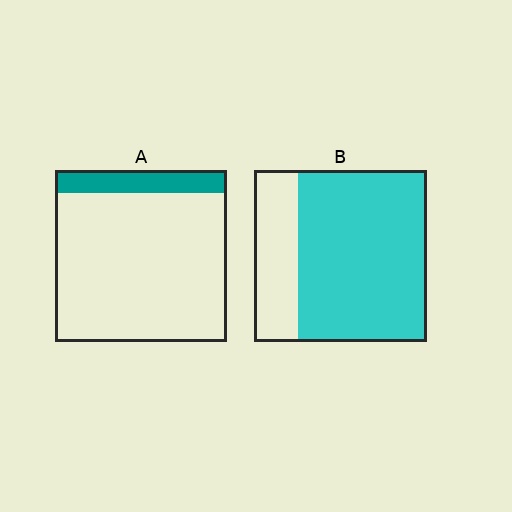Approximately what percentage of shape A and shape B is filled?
A is approximately 15% and B is approximately 75%.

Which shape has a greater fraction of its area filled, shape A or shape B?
Shape B.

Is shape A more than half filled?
No.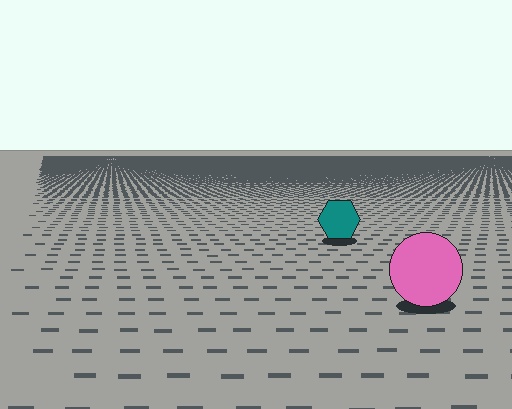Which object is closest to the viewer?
The pink circle is closest. The texture marks near it are larger and more spread out.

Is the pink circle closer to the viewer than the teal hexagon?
Yes. The pink circle is closer — you can tell from the texture gradient: the ground texture is coarser near it.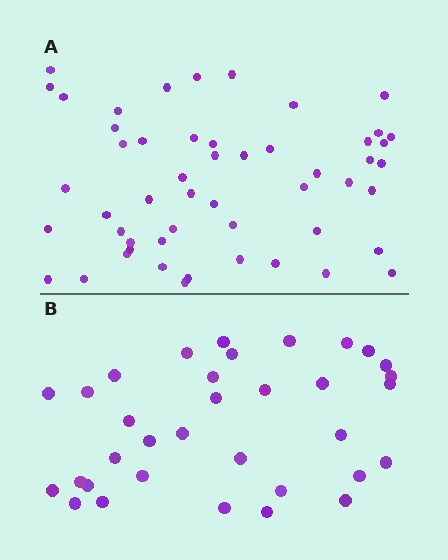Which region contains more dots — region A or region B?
Region A (the top region) has more dots.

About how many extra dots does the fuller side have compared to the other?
Region A has approximately 20 more dots than region B.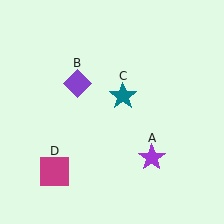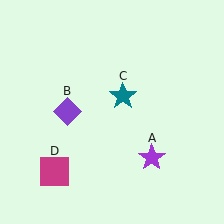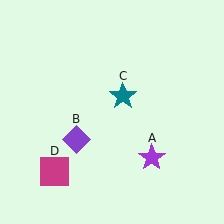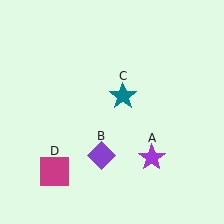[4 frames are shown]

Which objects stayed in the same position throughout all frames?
Purple star (object A) and teal star (object C) and magenta square (object D) remained stationary.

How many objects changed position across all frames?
1 object changed position: purple diamond (object B).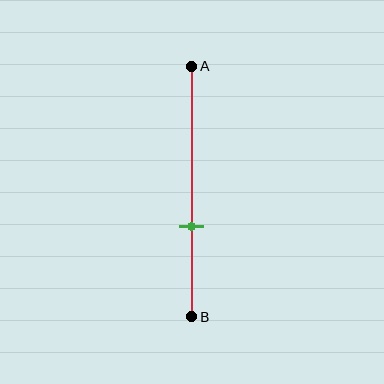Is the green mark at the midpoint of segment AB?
No, the mark is at about 65% from A, not at the 50% midpoint.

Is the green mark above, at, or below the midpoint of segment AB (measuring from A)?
The green mark is below the midpoint of segment AB.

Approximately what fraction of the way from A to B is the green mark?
The green mark is approximately 65% of the way from A to B.